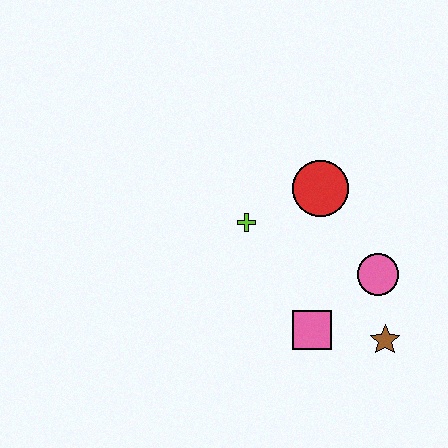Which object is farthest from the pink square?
The red circle is farthest from the pink square.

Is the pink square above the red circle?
No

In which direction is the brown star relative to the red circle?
The brown star is below the red circle.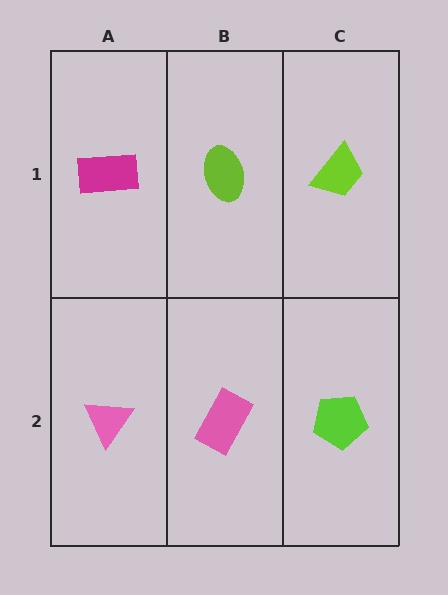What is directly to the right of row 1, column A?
A lime ellipse.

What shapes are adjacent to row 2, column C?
A lime trapezoid (row 1, column C), a pink rectangle (row 2, column B).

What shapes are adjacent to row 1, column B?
A pink rectangle (row 2, column B), a magenta rectangle (row 1, column A), a lime trapezoid (row 1, column C).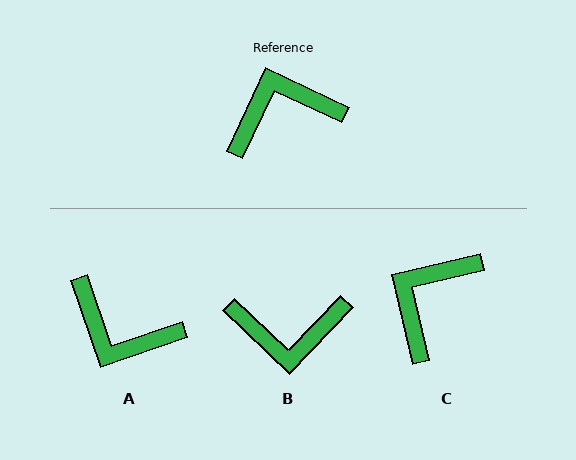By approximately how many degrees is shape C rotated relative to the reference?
Approximately 39 degrees counter-clockwise.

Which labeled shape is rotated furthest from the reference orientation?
B, about 162 degrees away.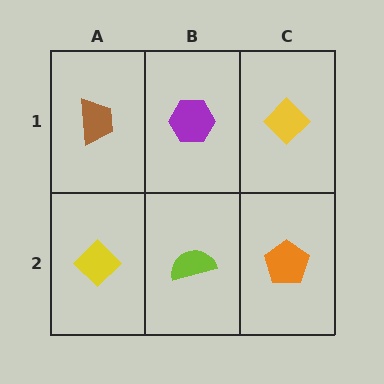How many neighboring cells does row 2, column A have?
2.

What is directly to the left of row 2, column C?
A lime semicircle.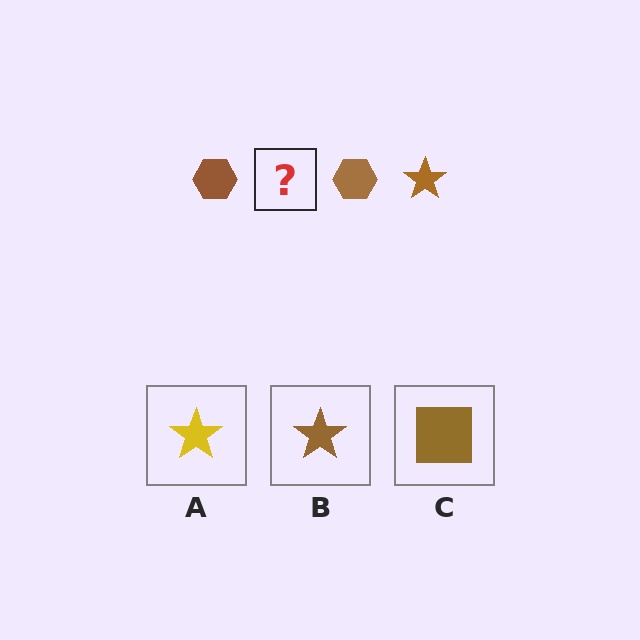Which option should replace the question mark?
Option B.